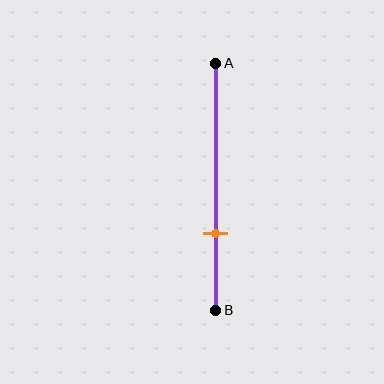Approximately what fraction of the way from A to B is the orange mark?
The orange mark is approximately 70% of the way from A to B.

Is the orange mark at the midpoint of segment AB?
No, the mark is at about 70% from A, not at the 50% midpoint.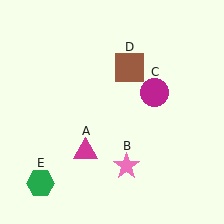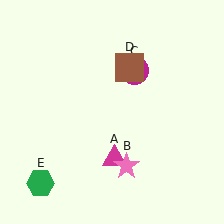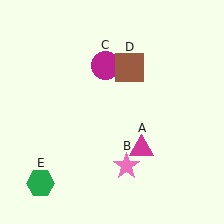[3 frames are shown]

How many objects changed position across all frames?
2 objects changed position: magenta triangle (object A), magenta circle (object C).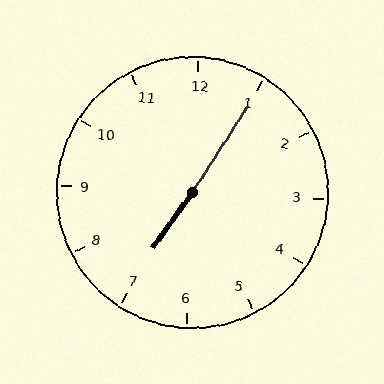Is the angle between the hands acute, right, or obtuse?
It is obtuse.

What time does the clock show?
7:05.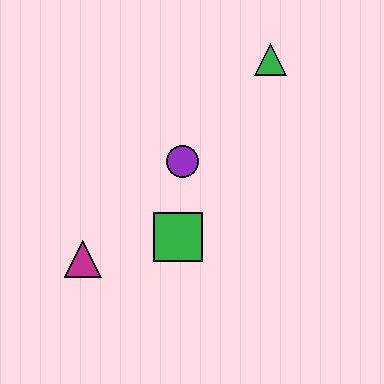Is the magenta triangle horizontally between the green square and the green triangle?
No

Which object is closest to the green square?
The purple circle is closest to the green square.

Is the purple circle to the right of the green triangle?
No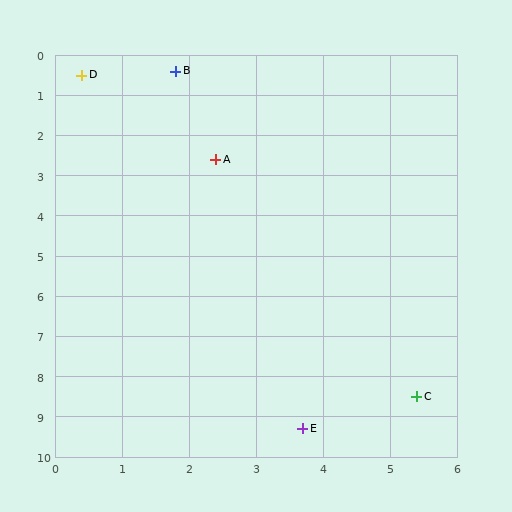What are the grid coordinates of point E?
Point E is at approximately (3.7, 9.3).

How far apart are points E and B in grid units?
Points E and B are about 9.1 grid units apart.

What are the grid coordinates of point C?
Point C is at approximately (5.4, 8.5).